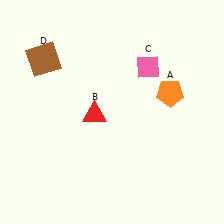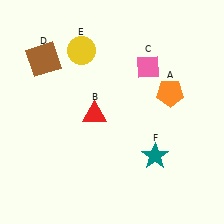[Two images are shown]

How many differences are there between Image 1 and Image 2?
There are 2 differences between the two images.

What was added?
A yellow circle (E), a teal star (F) were added in Image 2.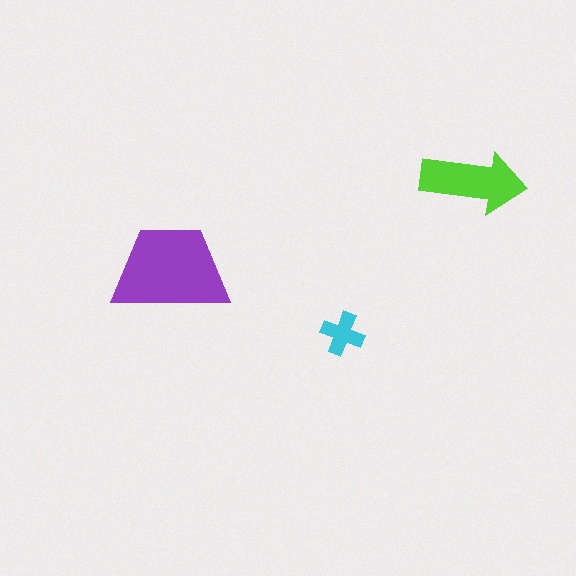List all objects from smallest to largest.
The cyan cross, the lime arrow, the purple trapezoid.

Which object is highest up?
The lime arrow is topmost.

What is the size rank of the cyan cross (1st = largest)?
3rd.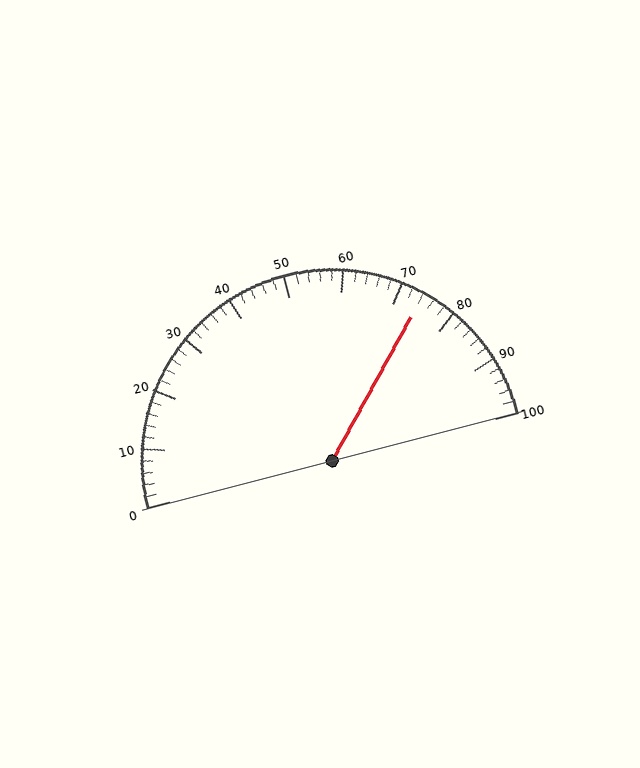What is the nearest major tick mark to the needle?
The nearest major tick mark is 70.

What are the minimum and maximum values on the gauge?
The gauge ranges from 0 to 100.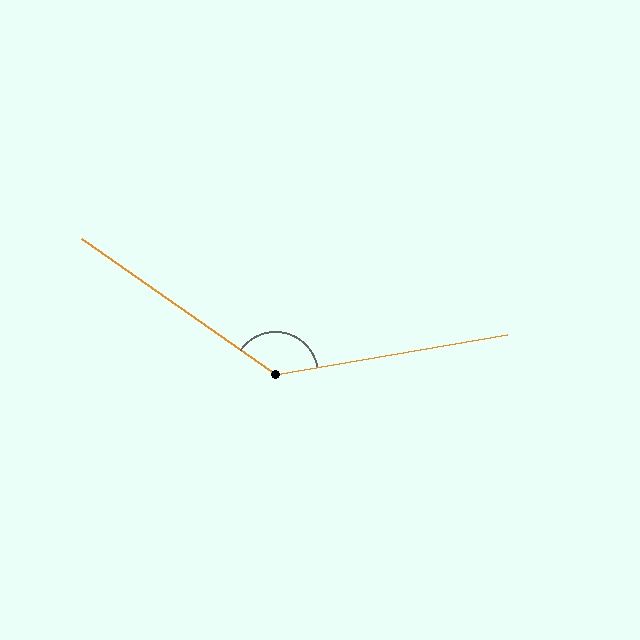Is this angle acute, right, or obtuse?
It is obtuse.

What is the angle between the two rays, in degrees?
Approximately 135 degrees.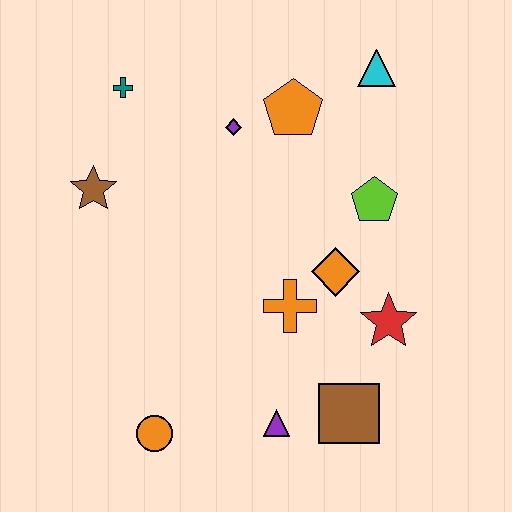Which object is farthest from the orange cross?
The teal cross is farthest from the orange cross.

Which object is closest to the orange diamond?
The orange cross is closest to the orange diamond.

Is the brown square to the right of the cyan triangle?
No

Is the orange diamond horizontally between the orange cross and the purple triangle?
No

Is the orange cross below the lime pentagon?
Yes